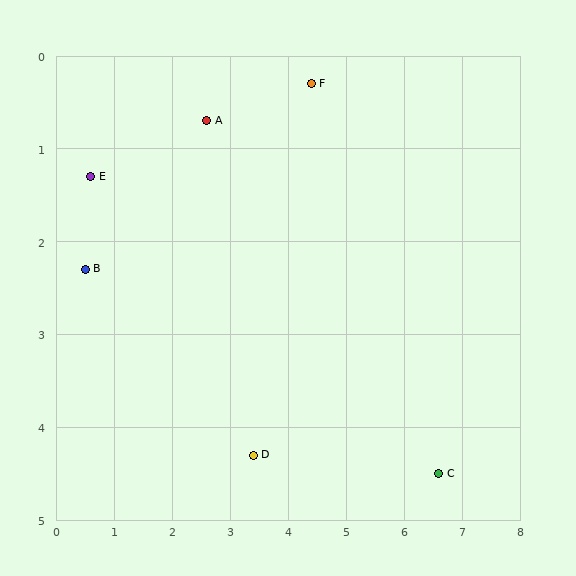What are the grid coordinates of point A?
Point A is at approximately (2.6, 0.7).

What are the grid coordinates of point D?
Point D is at approximately (3.4, 4.3).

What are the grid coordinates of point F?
Point F is at approximately (4.4, 0.3).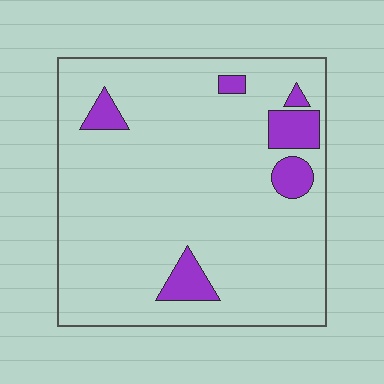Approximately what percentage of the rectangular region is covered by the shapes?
Approximately 10%.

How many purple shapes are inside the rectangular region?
6.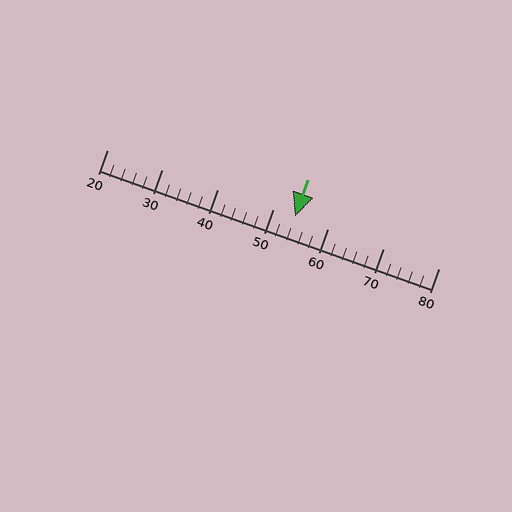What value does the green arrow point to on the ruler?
The green arrow points to approximately 54.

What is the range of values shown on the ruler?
The ruler shows values from 20 to 80.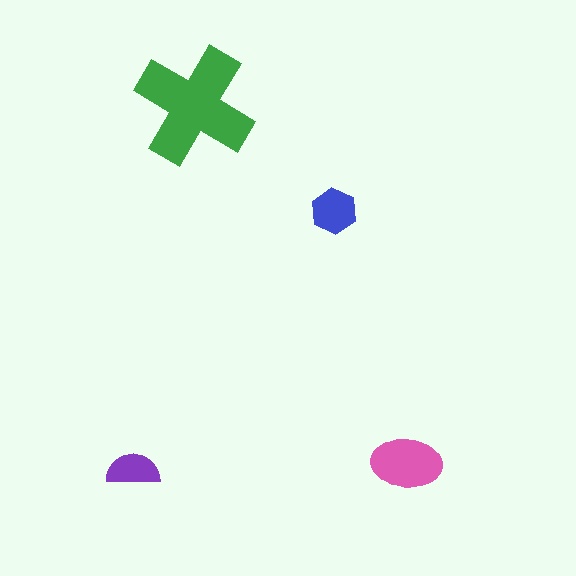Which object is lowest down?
The purple semicircle is bottommost.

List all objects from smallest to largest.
The purple semicircle, the blue hexagon, the pink ellipse, the green cross.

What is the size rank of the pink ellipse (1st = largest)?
2nd.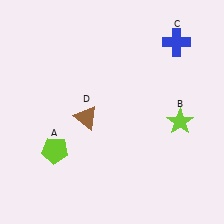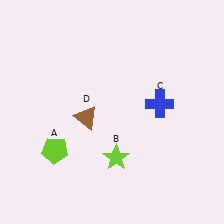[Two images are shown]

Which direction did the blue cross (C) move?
The blue cross (C) moved down.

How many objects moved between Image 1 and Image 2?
2 objects moved between the two images.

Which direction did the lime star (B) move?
The lime star (B) moved left.